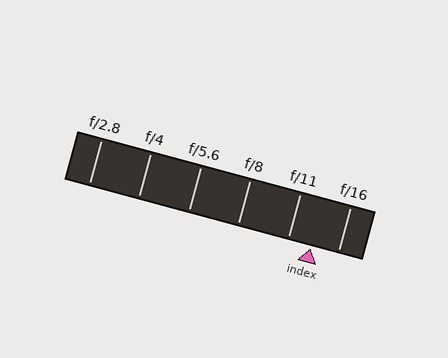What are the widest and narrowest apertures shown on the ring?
The widest aperture shown is f/2.8 and the narrowest is f/16.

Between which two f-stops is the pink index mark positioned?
The index mark is between f/11 and f/16.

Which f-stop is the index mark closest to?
The index mark is closest to f/11.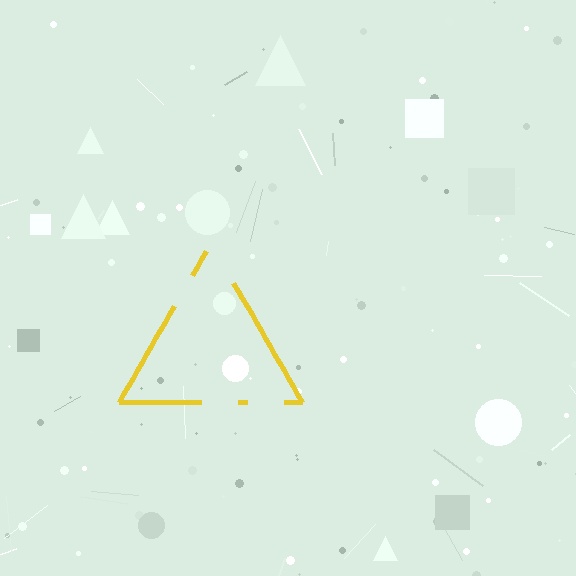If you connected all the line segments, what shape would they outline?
They would outline a triangle.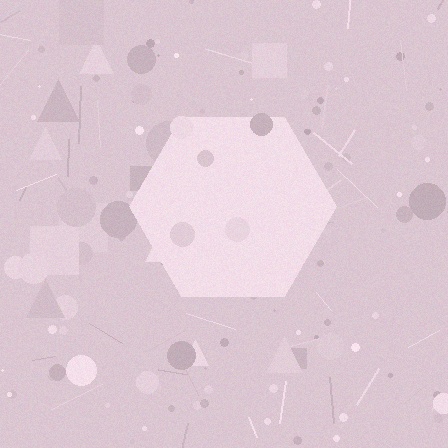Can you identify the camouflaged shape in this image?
The camouflaged shape is a hexagon.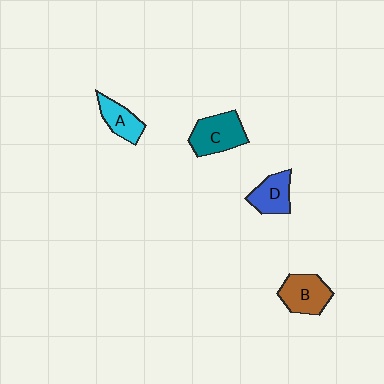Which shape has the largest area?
Shape C (teal).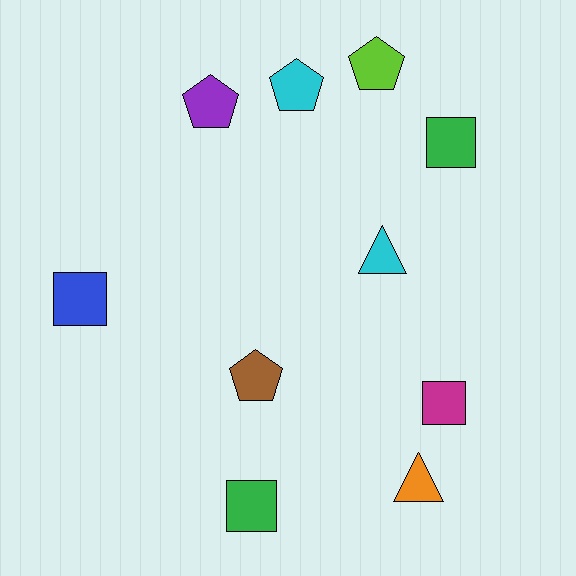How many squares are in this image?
There are 4 squares.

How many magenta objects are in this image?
There is 1 magenta object.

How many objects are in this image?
There are 10 objects.